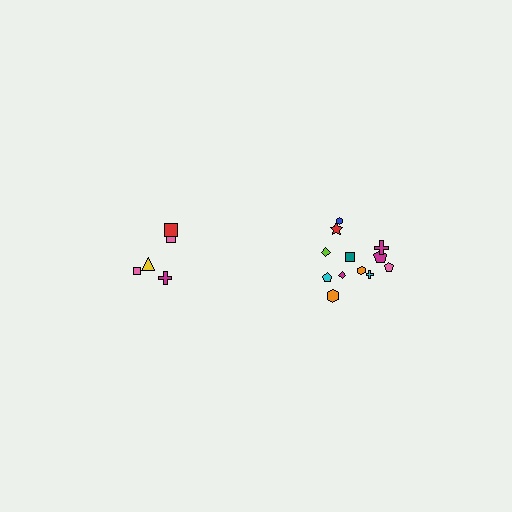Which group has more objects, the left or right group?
The right group.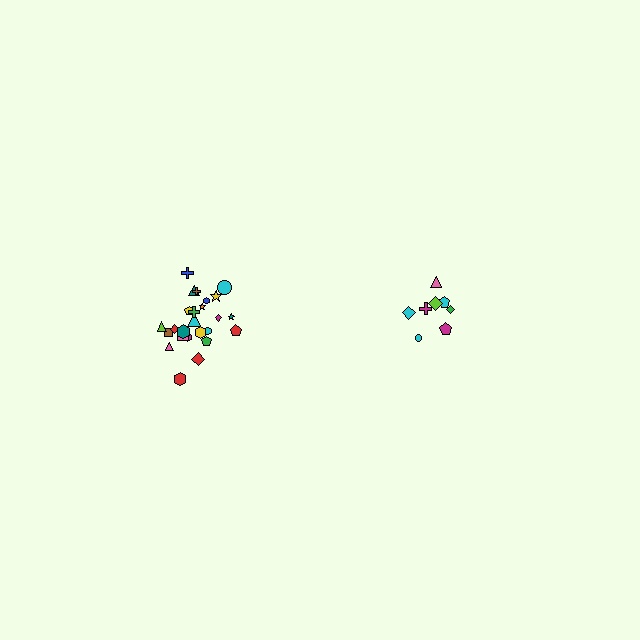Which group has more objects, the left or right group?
The left group.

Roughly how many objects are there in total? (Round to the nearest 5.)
Roughly 35 objects in total.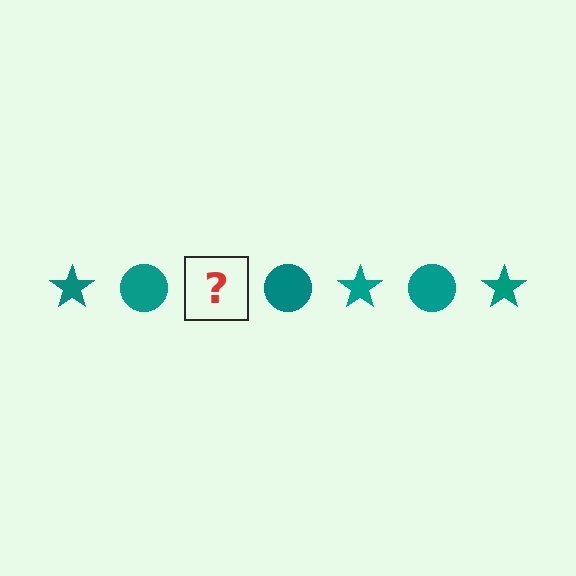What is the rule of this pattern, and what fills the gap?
The rule is that the pattern cycles through star, circle shapes in teal. The gap should be filled with a teal star.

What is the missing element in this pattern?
The missing element is a teal star.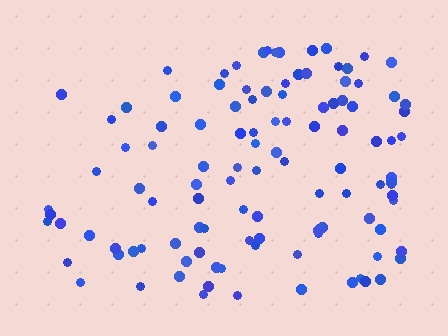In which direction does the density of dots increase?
From left to right, with the right side densest.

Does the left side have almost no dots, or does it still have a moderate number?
Still a moderate number, just noticeably fewer than the right.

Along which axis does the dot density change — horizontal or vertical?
Horizontal.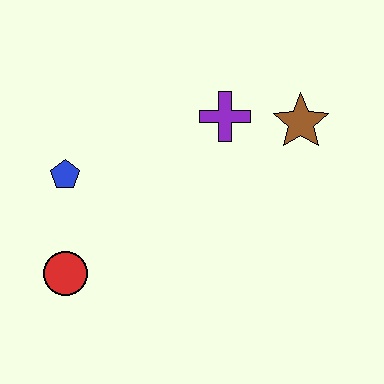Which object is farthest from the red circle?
The brown star is farthest from the red circle.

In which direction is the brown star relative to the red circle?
The brown star is to the right of the red circle.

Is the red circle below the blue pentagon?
Yes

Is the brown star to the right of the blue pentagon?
Yes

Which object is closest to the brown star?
The purple cross is closest to the brown star.